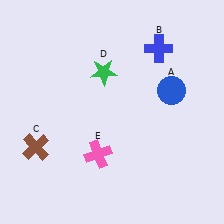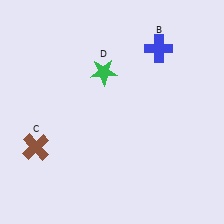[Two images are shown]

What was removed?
The pink cross (E), the blue circle (A) were removed in Image 2.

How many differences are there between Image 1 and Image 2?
There are 2 differences between the two images.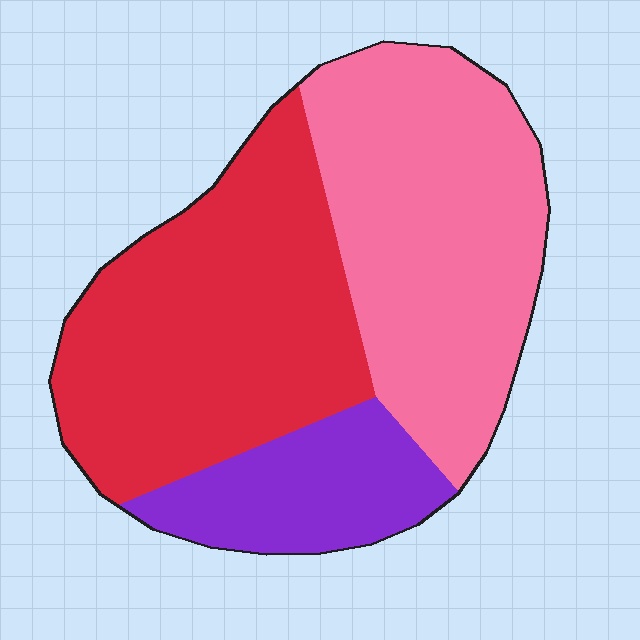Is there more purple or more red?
Red.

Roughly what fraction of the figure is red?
Red takes up about two fifths (2/5) of the figure.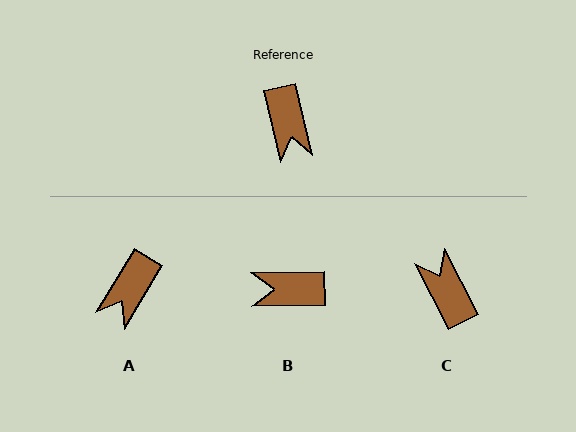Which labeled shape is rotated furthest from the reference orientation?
C, about 166 degrees away.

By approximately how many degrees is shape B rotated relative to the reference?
Approximately 103 degrees clockwise.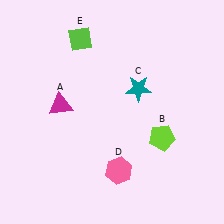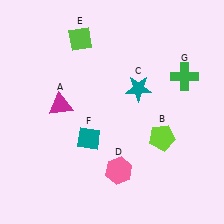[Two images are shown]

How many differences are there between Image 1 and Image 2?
There are 2 differences between the two images.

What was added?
A teal diamond (F), a green cross (G) were added in Image 2.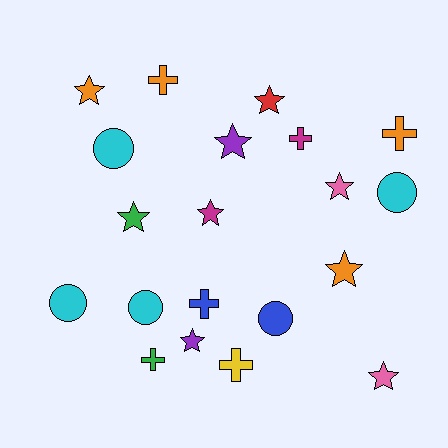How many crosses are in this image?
There are 6 crosses.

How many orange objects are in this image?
There are 4 orange objects.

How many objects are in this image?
There are 20 objects.